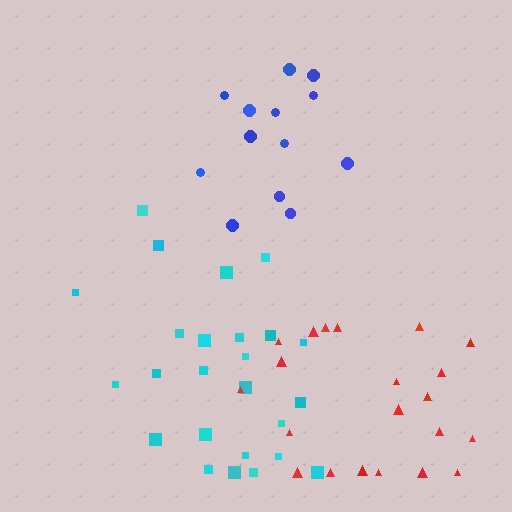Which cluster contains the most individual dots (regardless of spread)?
Cyan (25).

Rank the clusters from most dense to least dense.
blue, cyan, red.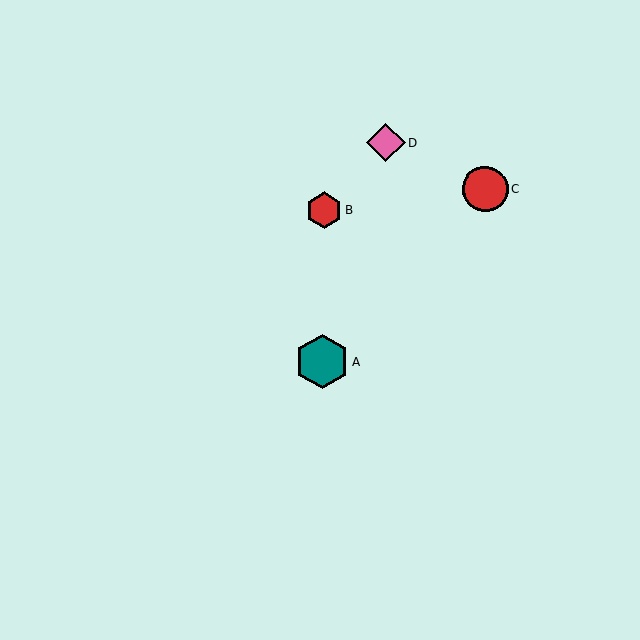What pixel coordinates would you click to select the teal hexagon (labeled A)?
Click at (322, 362) to select the teal hexagon A.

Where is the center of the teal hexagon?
The center of the teal hexagon is at (322, 362).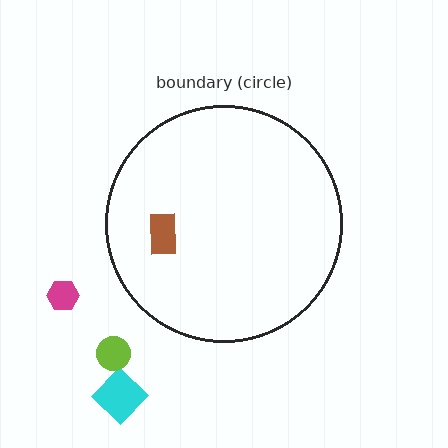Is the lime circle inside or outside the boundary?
Outside.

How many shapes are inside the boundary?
1 inside, 3 outside.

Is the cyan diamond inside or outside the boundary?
Outside.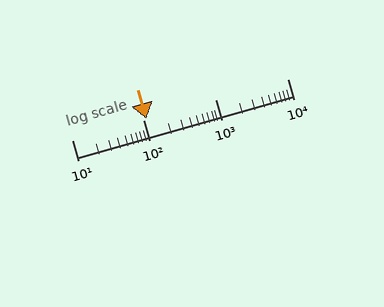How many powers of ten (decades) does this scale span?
The scale spans 3 decades, from 10 to 10000.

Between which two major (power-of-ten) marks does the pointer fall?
The pointer is between 100 and 1000.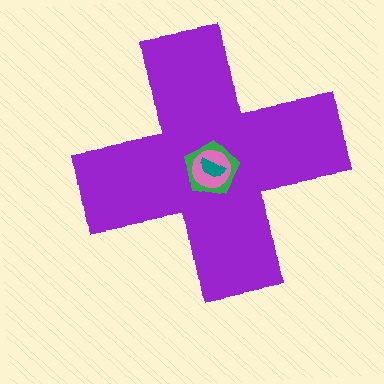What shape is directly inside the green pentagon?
The pink circle.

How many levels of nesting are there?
4.